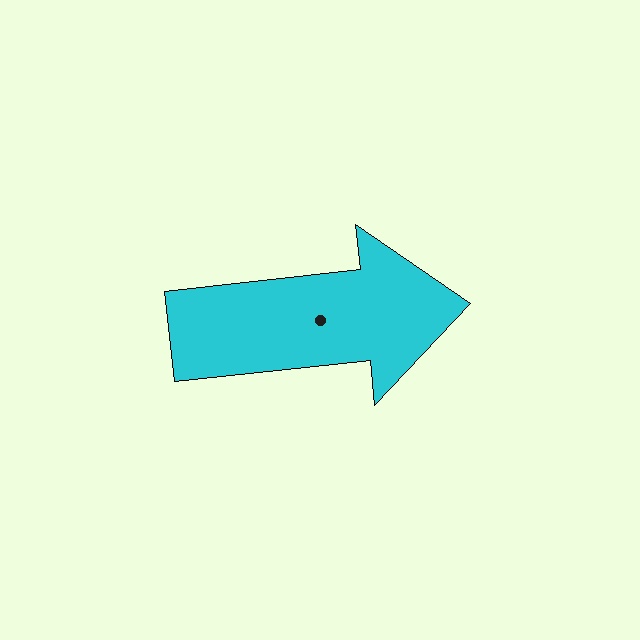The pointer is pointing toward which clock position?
Roughly 3 o'clock.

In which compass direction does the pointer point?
East.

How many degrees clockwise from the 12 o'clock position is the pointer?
Approximately 84 degrees.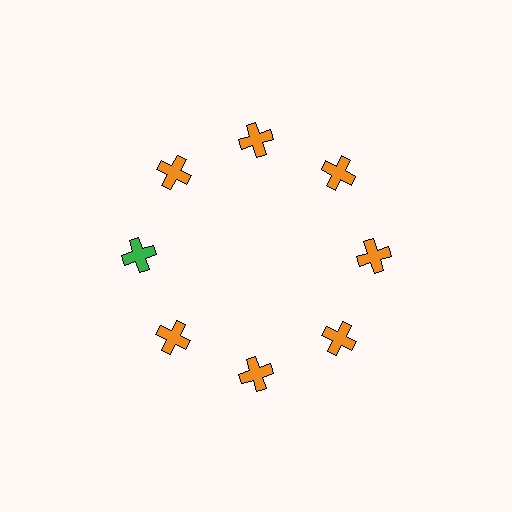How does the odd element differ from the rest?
It has a different color: green instead of orange.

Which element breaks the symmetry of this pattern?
The green cross at roughly the 9 o'clock position breaks the symmetry. All other shapes are orange crosses.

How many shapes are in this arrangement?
There are 8 shapes arranged in a ring pattern.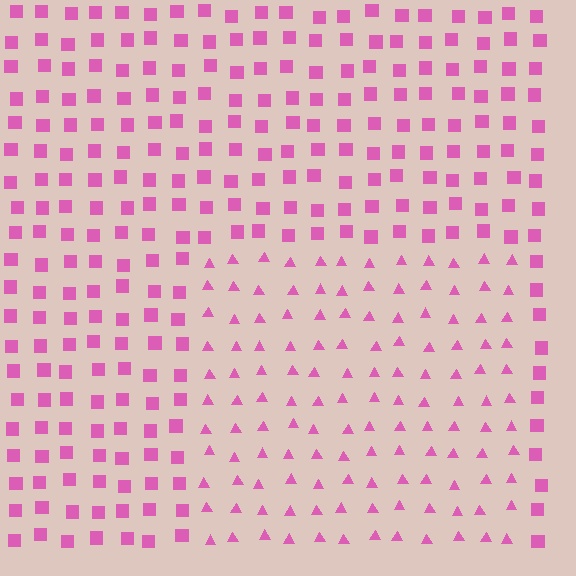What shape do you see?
I see a rectangle.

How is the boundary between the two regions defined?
The boundary is defined by a change in element shape: triangles inside vs. squares outside. All elements share the same color and spacing.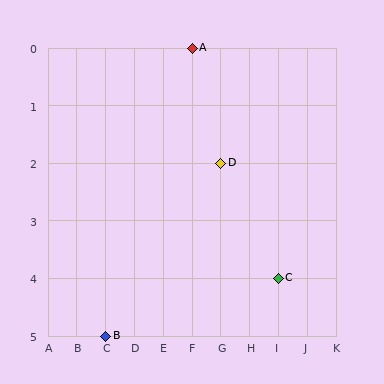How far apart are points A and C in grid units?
Points A and C are 3 columns and 4 rows apart (about 5.0 grid units diagonally).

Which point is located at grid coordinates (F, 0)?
Point A is at (F, 0).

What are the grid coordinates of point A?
Point A is at grid coordinates (F, 0).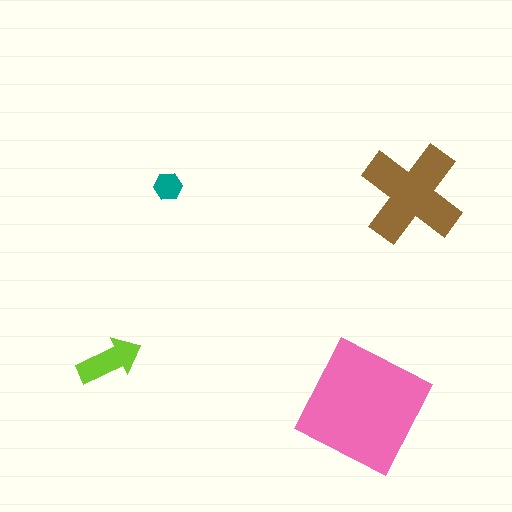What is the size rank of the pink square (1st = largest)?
1st.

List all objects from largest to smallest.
The pink square, the brown cross, the lime arrow, the teal hexagon.